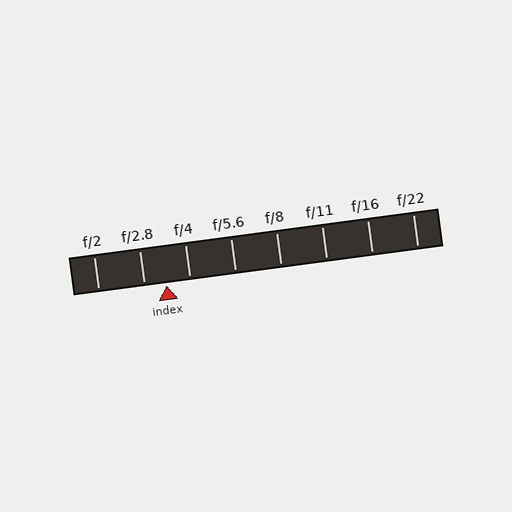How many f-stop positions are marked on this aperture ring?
There are 8 f-stop positions marked.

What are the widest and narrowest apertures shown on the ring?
The widest aperture shown is f/2 and the narrowest is f/22.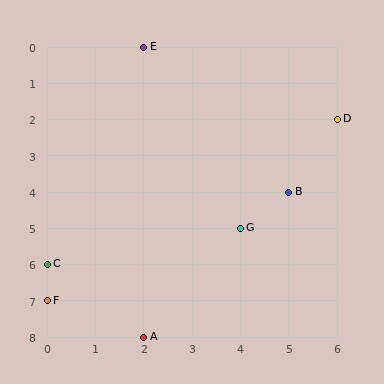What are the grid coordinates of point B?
Point B is at grid coordinates (5, 4).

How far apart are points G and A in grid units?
Points G and A are 2 columns and 3 rows apart (about 3.6 grid units diagonally).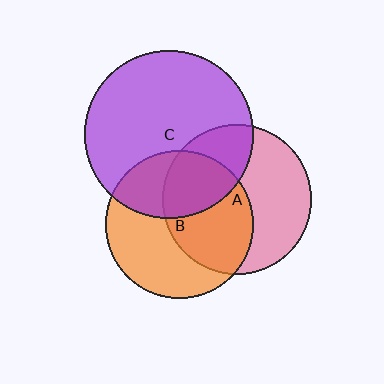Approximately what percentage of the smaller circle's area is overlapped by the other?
Approximately 35%.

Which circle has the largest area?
Circle C (purple).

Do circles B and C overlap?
Yes.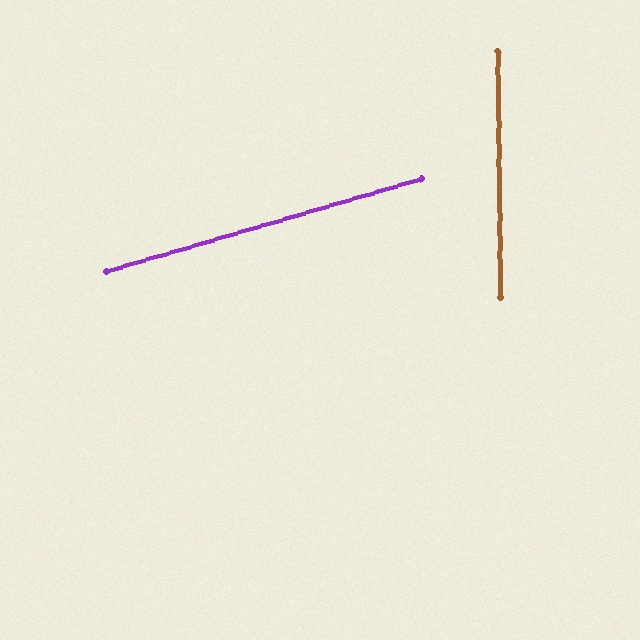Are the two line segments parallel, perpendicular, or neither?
Neither parallel nor perpendicular — they differ by about 74°.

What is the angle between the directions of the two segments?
Approximately 74 degrees.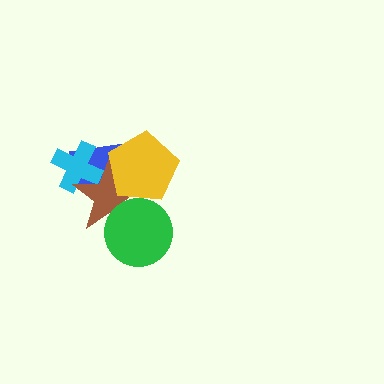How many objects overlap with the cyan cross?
2 objects overlap with the cyan cross.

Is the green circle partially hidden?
No, no other shape covers it.